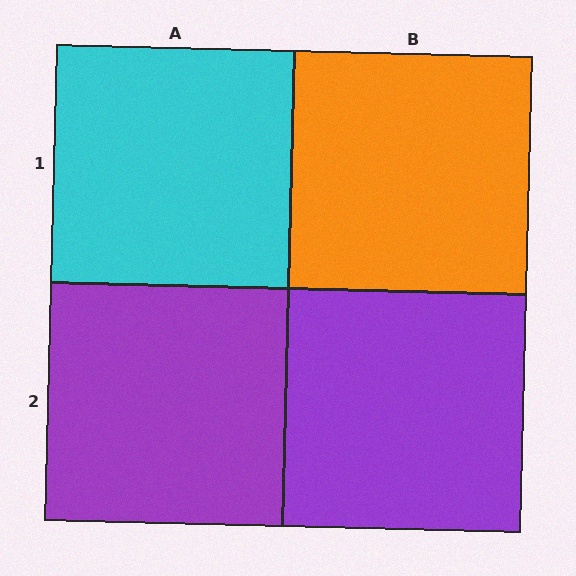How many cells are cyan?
1 cell is cyan.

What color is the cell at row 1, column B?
Orange.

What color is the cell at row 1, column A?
Cyan.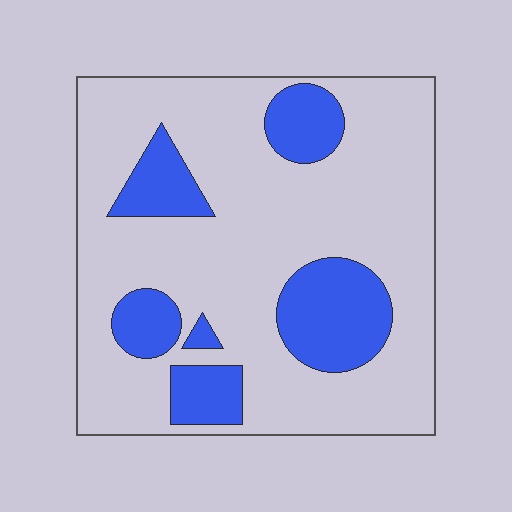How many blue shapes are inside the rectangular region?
6.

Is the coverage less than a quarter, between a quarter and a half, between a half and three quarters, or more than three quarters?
Less than a quarter.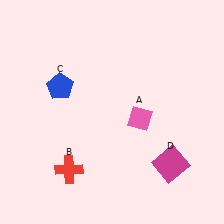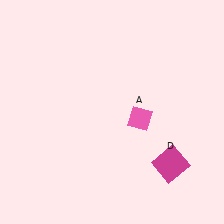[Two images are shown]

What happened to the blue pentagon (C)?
The blue pentagon (C) was removed in Image 2. It was in the top-left area of Image 1.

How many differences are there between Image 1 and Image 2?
There are 2 differences between the two images.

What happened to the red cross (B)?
The red cross (B) was removed in Image 2. It was in the bottom-left area of Image 1.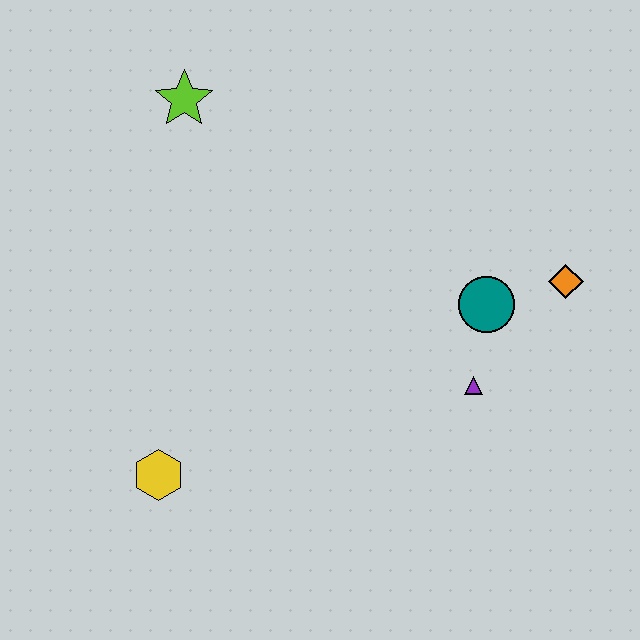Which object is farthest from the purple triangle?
The lime star is farthest from the purple triangle.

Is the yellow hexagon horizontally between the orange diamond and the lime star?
No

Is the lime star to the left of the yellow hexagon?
No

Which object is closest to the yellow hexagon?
The purple triangle is closest to the yellow hexagon.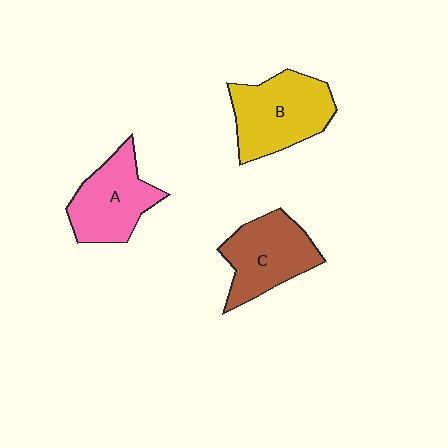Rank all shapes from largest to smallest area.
From largest to smallest: B (yellow), C (brown), A (pink).